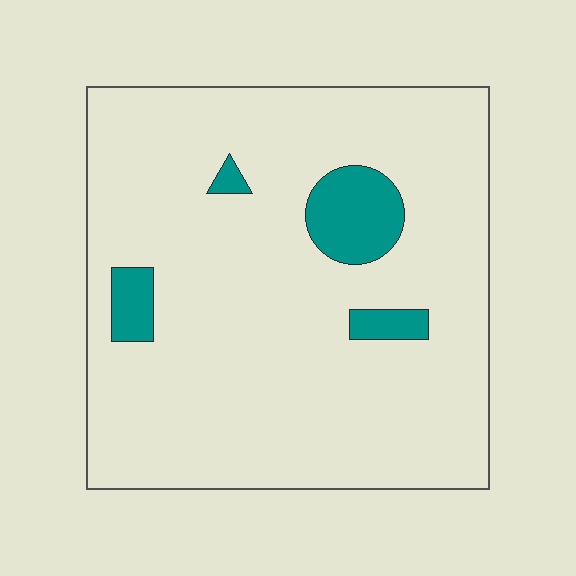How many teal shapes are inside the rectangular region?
4.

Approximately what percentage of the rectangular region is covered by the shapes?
Approximately 10%.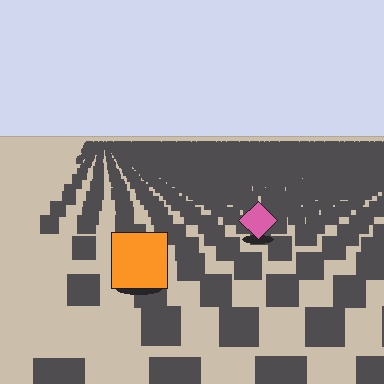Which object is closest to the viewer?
The orange square is closest. The texture marks near it are larger and more spread out.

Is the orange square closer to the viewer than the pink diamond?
Yes. The orange square is closer — you can tell from the texture gradient: the ground texture is coarser near it.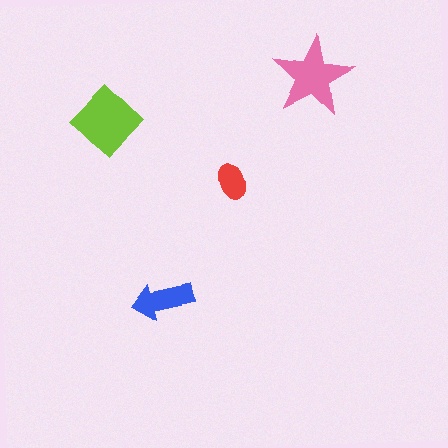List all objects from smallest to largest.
The red ellipse, the blue arrow, the pink star, the lime diamond.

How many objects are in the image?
There are 4 objects in the image.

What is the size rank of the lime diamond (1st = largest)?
1st.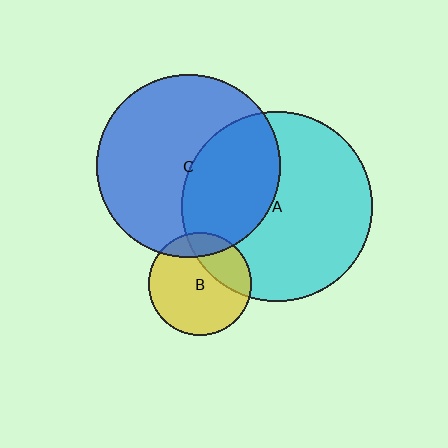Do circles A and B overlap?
Yes.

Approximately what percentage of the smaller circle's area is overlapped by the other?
Approximately 30%.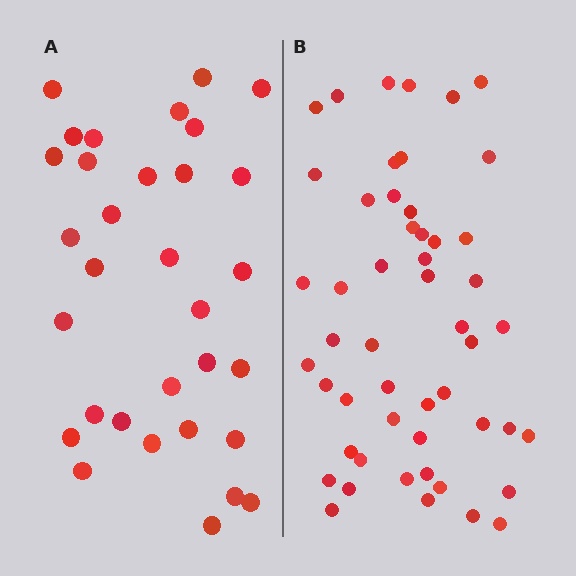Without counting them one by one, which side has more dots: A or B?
Region B (the right region) has more dots.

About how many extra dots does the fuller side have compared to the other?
Region B has approximately 20 more dots than region A.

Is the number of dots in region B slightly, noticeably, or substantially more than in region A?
Region B has substantially more. The ratio is roughly 1.6 to 1.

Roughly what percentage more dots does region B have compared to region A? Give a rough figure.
About 60% more.